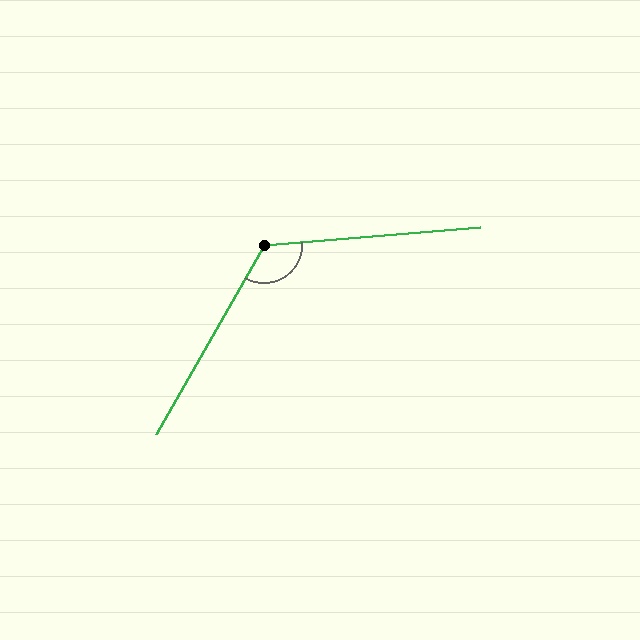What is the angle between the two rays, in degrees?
Approximately 125 degrees.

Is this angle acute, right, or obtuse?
It is obtuse.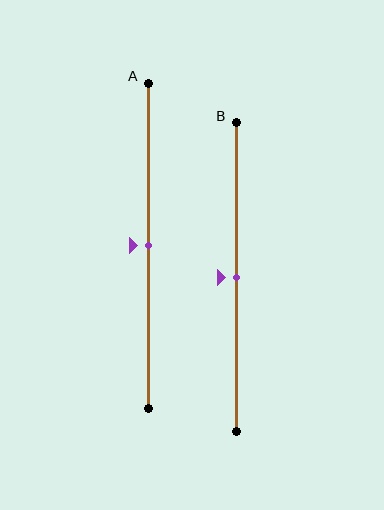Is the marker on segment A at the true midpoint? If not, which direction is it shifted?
Yes, the marker on segment A is at the true midpoint.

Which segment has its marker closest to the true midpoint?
Segment A has its marker closest to the true midpoint.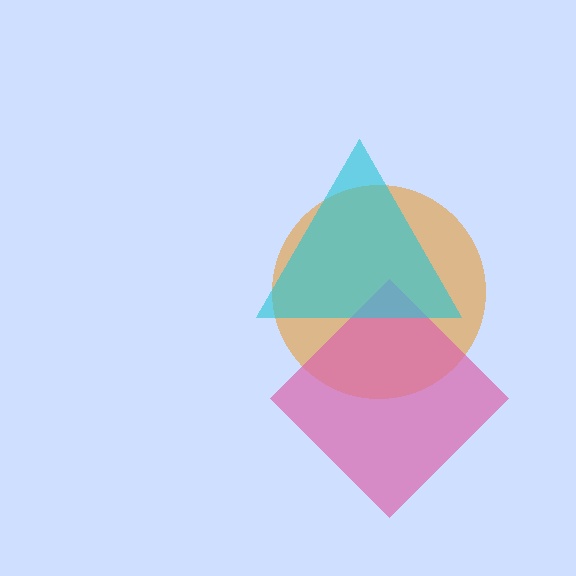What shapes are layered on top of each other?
The layered shapes are: an orange circle, a pink diamond, a cyan triangle.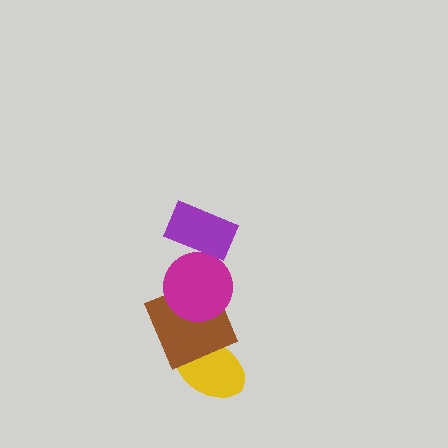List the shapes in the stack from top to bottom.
From top to bottom: the purple rectangle, the magenta circle, the brown square, the yellow ellipse.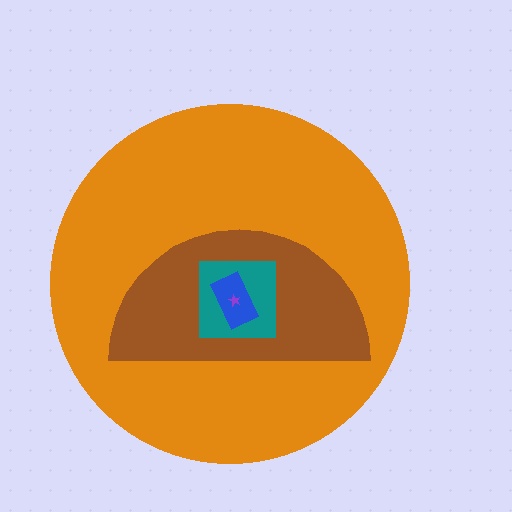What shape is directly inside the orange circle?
The brown semicircle.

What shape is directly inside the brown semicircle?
The teal square.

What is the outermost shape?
The orange circle.